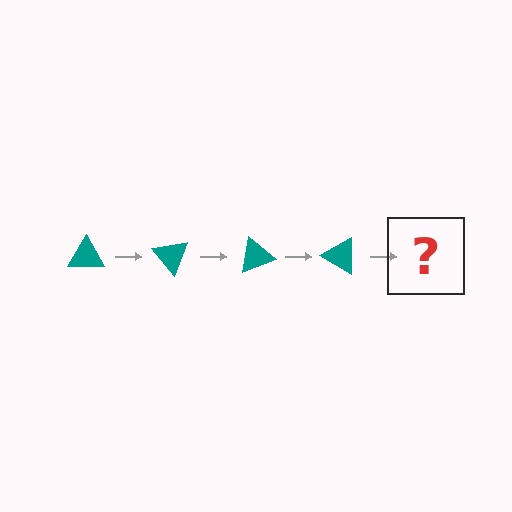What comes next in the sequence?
The next element should be a teal triangle rotated 200 degrees.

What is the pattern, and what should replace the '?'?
The pattern is that the triangle rotates 50 degrees each step. The '?' should be a teal triangle rotated 200 degrees.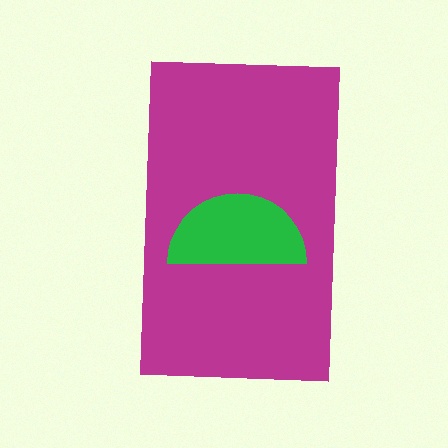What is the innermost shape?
The green semicircle.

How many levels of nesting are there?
2.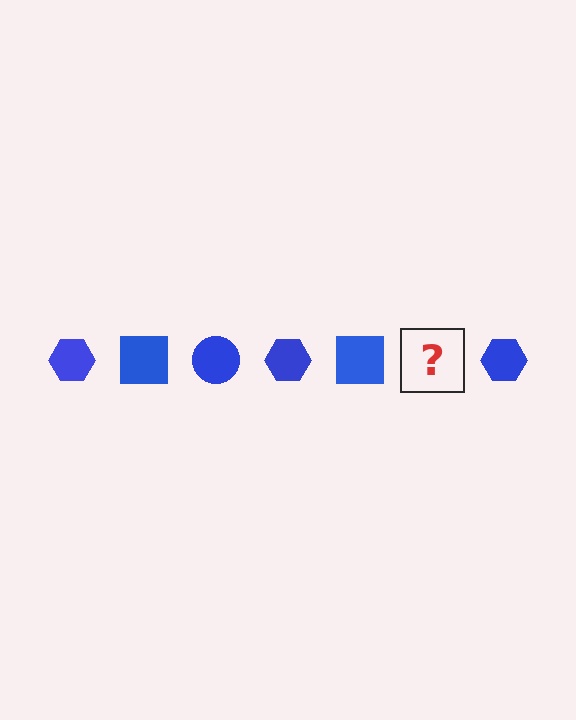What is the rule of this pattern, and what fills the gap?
The rule is that the pattern cycles through hexagon, square, circle shapes in blue. The gap should be filled with a blue circle.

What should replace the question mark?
The question mark should be replaced with a blue circle.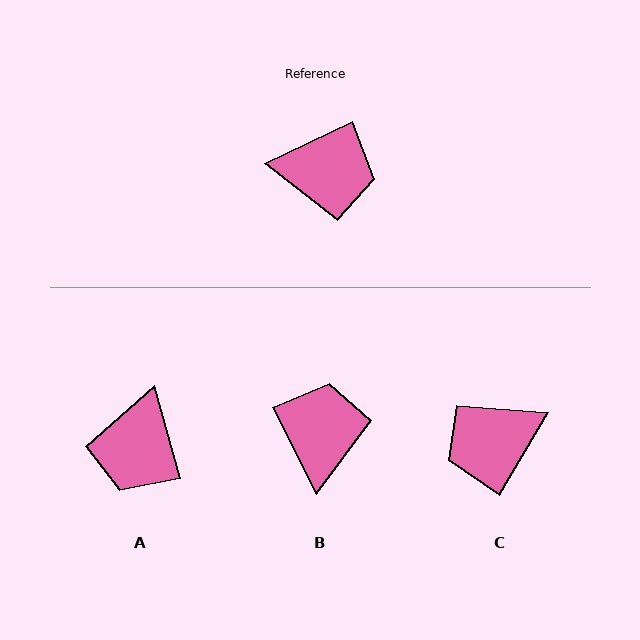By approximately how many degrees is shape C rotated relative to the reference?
Approximately 146 degrees clockwise.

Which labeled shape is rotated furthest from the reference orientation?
C, about 146 degrees away.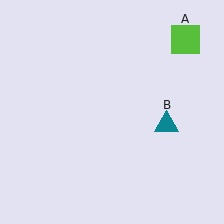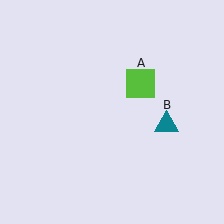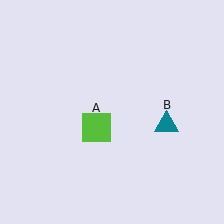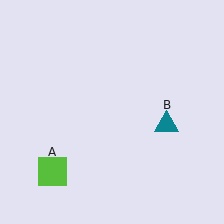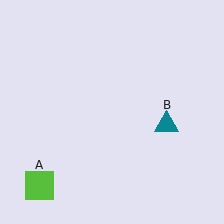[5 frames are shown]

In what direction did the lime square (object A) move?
The lime square (object A) moved down and to the left.